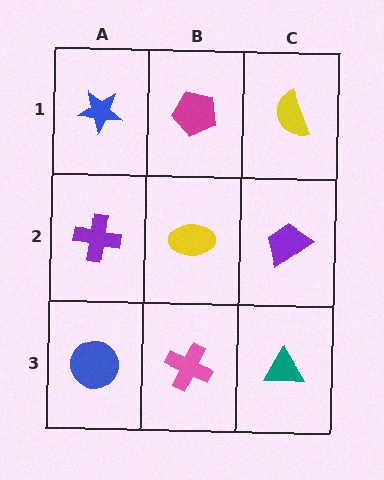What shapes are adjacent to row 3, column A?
A purple cross (row 2, column A), a pink cross (row 3, column B).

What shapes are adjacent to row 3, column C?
A purple trapezoid (row 2, column C), a pink cross (row 3, column B).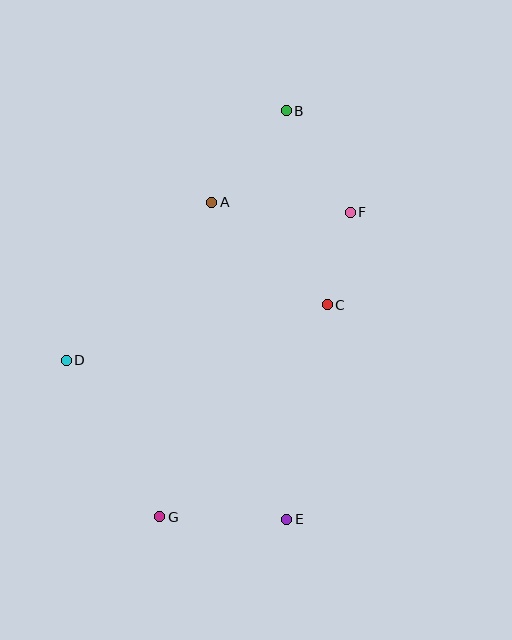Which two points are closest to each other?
Points C and F are closest to each other.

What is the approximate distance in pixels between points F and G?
The distance between F and G is approximately 359 pixels.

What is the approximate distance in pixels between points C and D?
The distance between C and D is approximately 267 pixels.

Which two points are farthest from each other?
Points B and G are farthest from each other.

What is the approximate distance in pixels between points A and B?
The distance between A and B is approximately 118 pixels.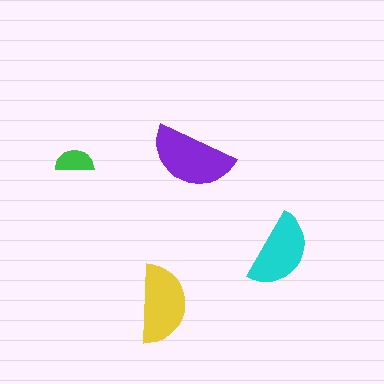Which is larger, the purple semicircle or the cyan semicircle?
The purple one.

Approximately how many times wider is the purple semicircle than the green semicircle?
About 2 times wider.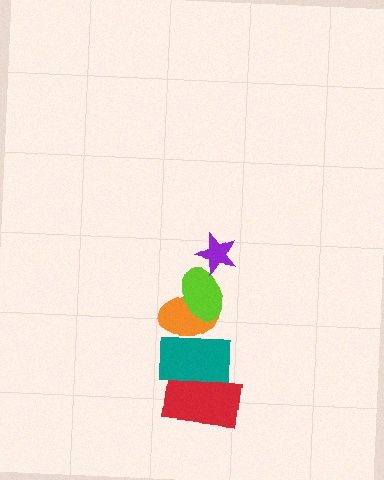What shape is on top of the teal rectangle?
The orange ellipse is on top of the teal rectangle.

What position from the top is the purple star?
The purple star is 1st from the top.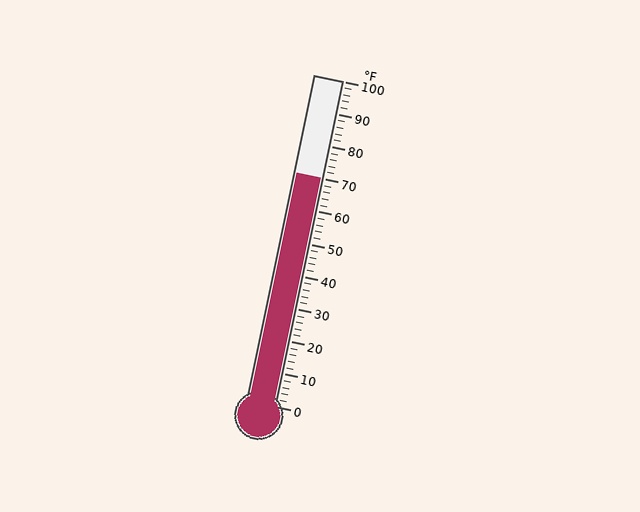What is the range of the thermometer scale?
The thermometer scale ranges from 0°F to 100°F.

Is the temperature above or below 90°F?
The temperature is below 90°F.